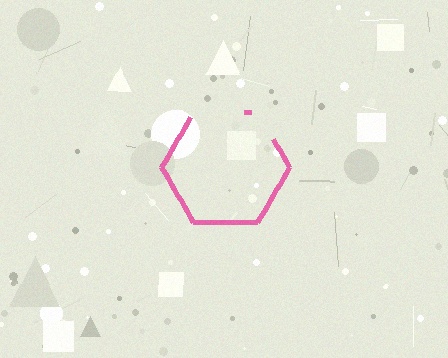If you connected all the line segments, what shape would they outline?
They would outline a hexagon.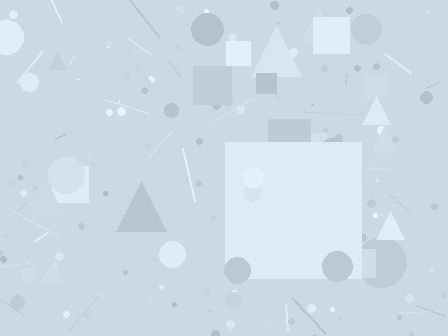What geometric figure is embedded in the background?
A square is embedded in the background.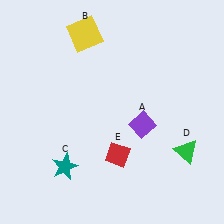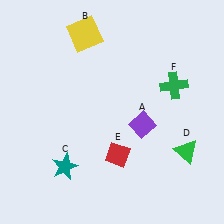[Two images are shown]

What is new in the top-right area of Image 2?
A green cross (F) was added in the top-right area of Image 2.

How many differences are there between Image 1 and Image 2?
There is 1 difference between the two images.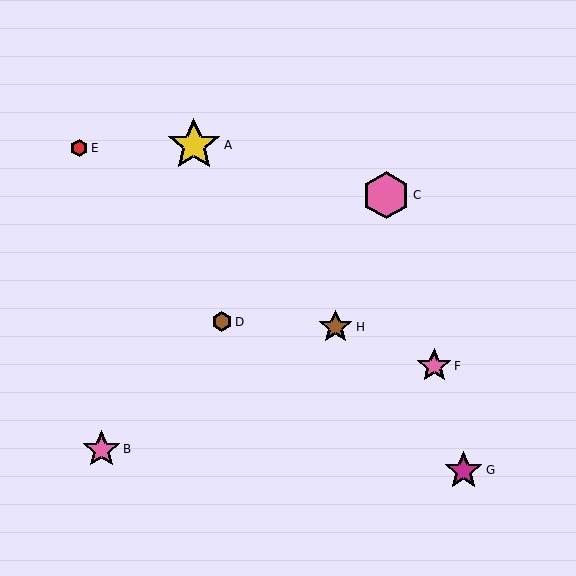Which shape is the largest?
The yellow star (labeled A) is the largest.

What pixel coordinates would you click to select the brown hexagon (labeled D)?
Click at (222, 322) to select the brown hexagon D.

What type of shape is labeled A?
Shape A is a yellow star.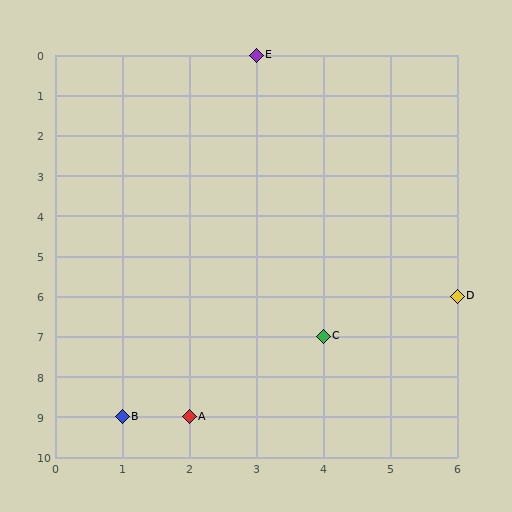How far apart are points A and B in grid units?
Points A and B are 1 column apart.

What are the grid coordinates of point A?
Point A is at grid coordinates (2, 9).